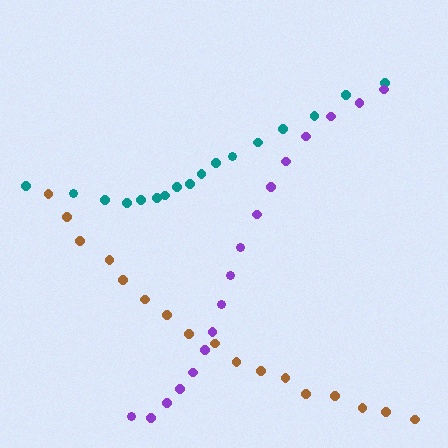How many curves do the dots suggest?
There are 3 distinct paths.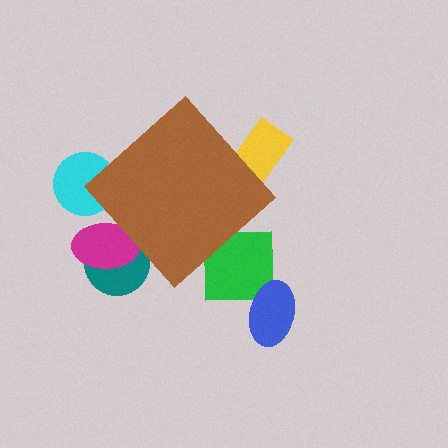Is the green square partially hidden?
Yes, the green square is partially hidden behind the brown diamond.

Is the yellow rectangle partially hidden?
Yes, the yellow rectangle is partially hidden behind the brown diamond.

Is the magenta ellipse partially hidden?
Yes, the magenta ellipse is partially hidden behind the brown diamond.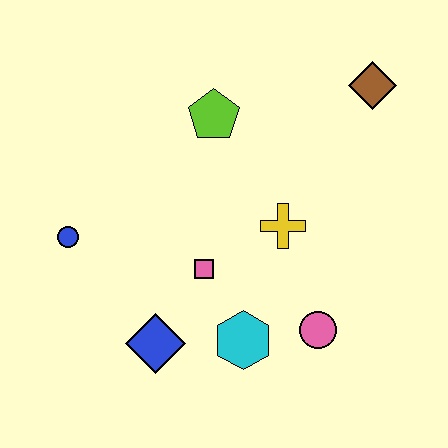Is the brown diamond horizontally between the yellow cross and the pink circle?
No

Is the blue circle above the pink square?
Yes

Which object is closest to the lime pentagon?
The yellow cross is closest to the lime pentagon.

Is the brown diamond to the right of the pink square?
Yes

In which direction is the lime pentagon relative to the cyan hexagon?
The lime pentagon is above the cyan hexagon.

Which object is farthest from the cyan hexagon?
The brown diamond is farthest from the cyan hexagon.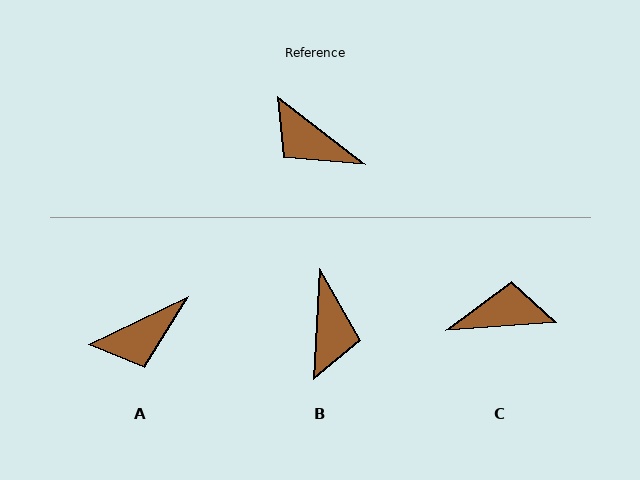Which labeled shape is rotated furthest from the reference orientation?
C, about 138 degrees away.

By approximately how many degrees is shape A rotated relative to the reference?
Approximately 63 degrees counter-clockwise.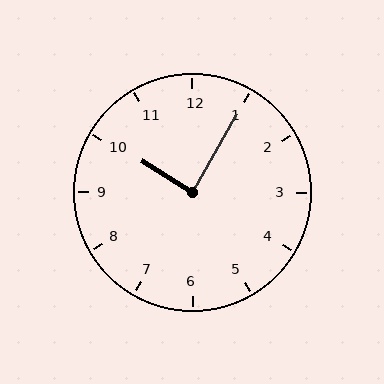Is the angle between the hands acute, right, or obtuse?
It is right.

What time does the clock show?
10:05.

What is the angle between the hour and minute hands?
Approximately 88 degrees.